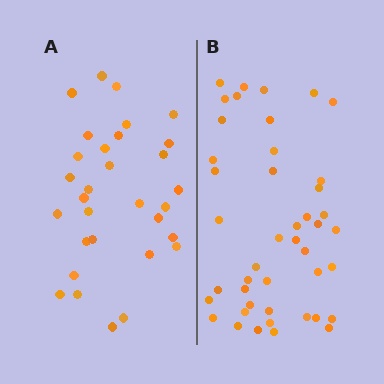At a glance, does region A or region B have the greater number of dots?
Region B (the right region) has more dots.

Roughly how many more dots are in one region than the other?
Region B has approximately 15 more dots than region A.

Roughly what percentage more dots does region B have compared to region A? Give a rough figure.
About 40% more.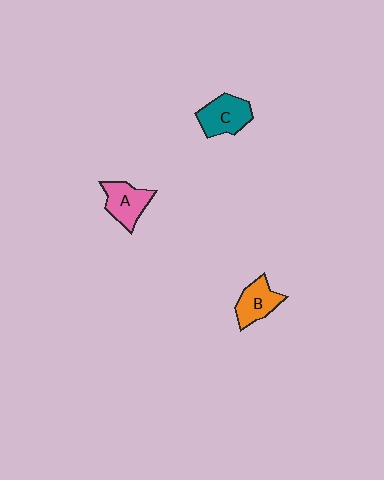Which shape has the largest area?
Shape C (teal).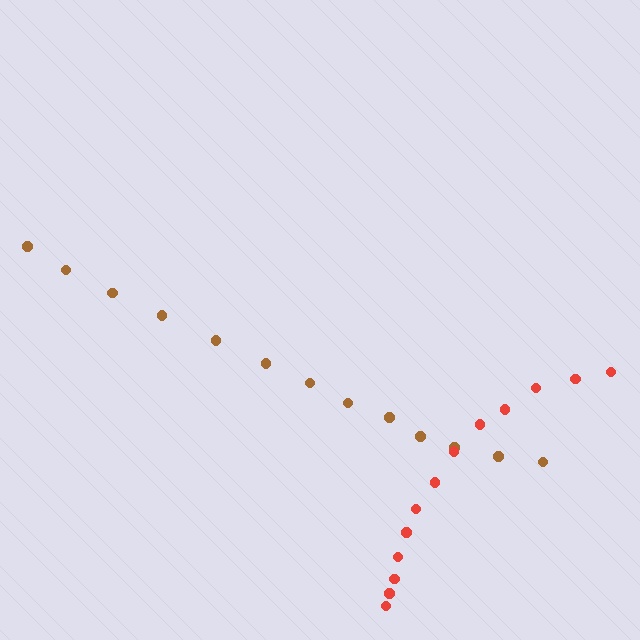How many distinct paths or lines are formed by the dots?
There are 2 distinct paths.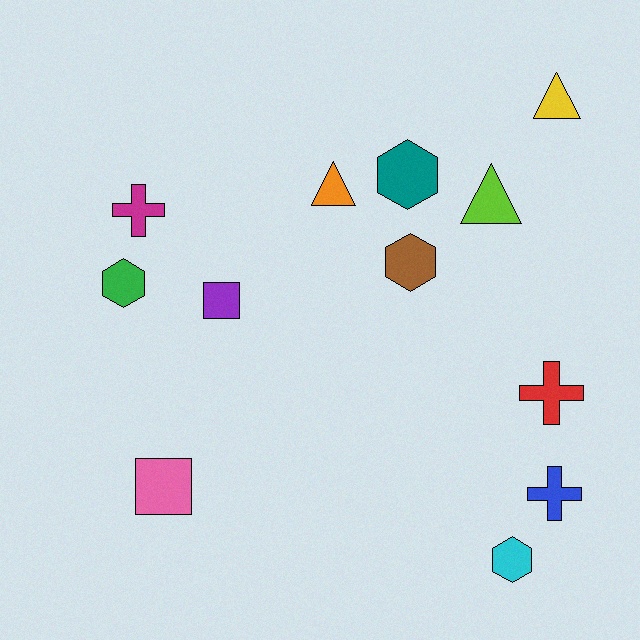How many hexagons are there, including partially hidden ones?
There are 4 hexagons.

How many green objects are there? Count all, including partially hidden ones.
There is 1 green object.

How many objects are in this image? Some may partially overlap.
There are 12 objects.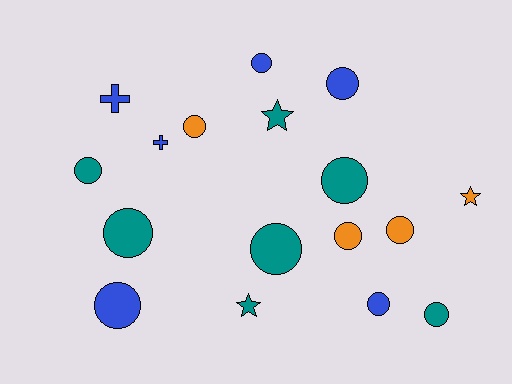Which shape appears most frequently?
Circle, with 12 objects.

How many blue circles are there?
There are 4 blue circles.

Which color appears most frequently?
Teal, with 7 objects.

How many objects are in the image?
There are 17 objects.